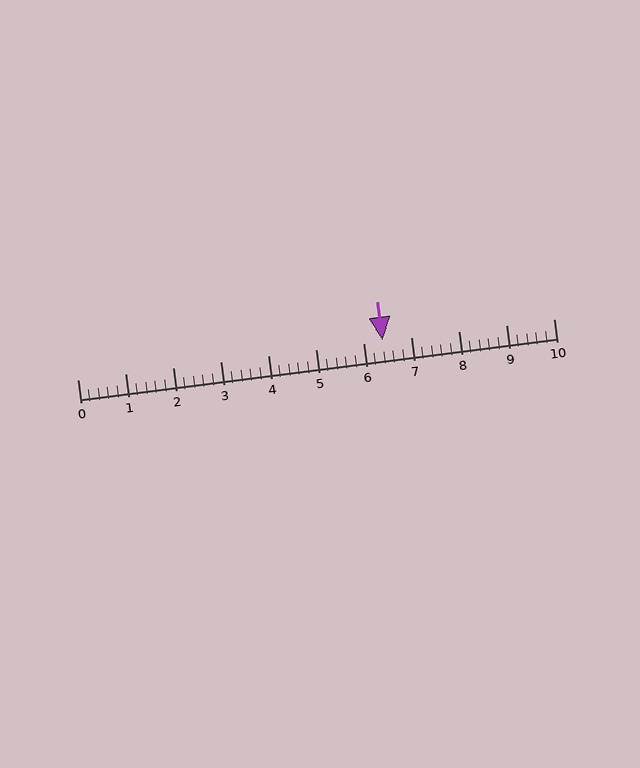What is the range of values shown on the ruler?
The ruler shows values from 0 to 10.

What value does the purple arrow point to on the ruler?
The purple arrow points to approximately 6.4.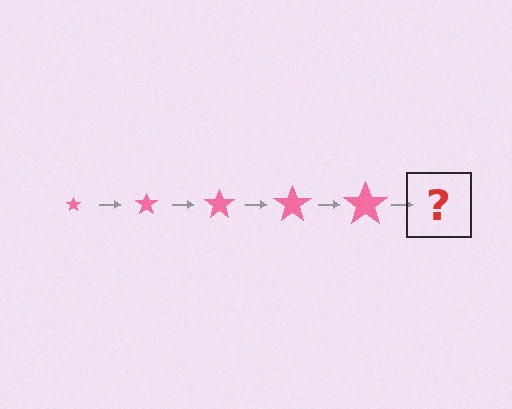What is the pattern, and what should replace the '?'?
The pattern is that the star gets progressively larger each step. The '?' should be a pink star, larger than the previous one.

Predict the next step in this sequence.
The next step is a pink star, larger than the previous one.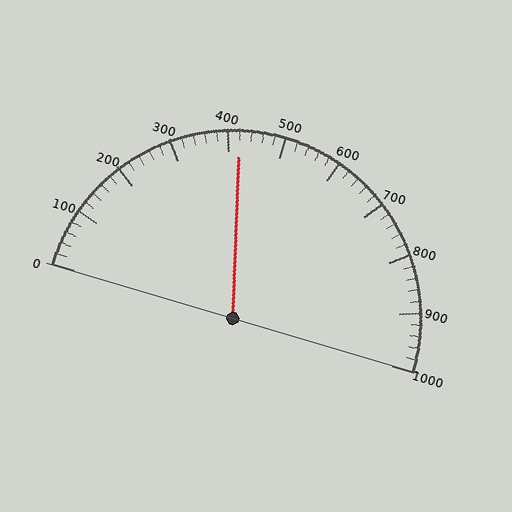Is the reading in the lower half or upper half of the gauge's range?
The reading is in the lower half of the range (0 to 1000).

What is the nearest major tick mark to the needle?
The nearest major tick mark is 400.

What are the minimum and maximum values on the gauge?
The gauge ranges from 0 to 1000.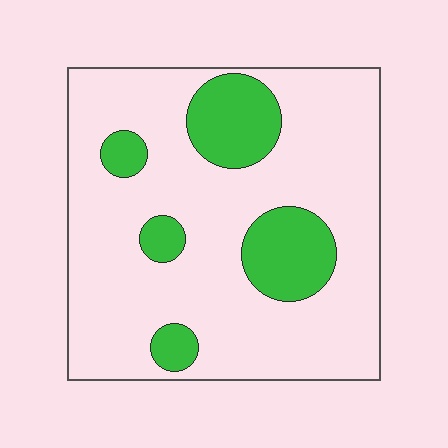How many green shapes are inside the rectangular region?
5.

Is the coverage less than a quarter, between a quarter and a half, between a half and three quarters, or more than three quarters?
Less than a quarter.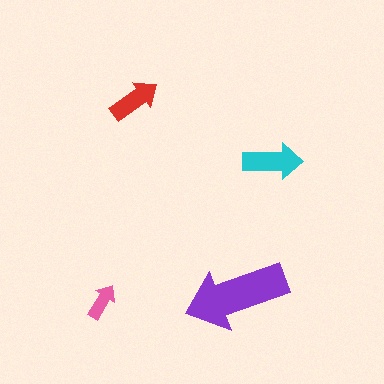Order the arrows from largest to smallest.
the purple one, the cyan one, the red one, the pink one.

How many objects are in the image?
There are 4 objects in the image.